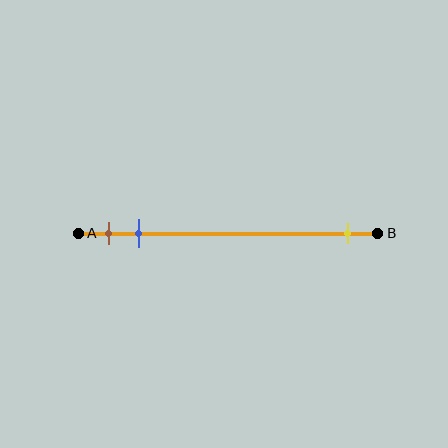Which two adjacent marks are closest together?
The brown and blue marks are the closest adjacent pair.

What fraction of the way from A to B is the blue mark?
The blue mark is approximately 20% (0.2) of the way from A to B.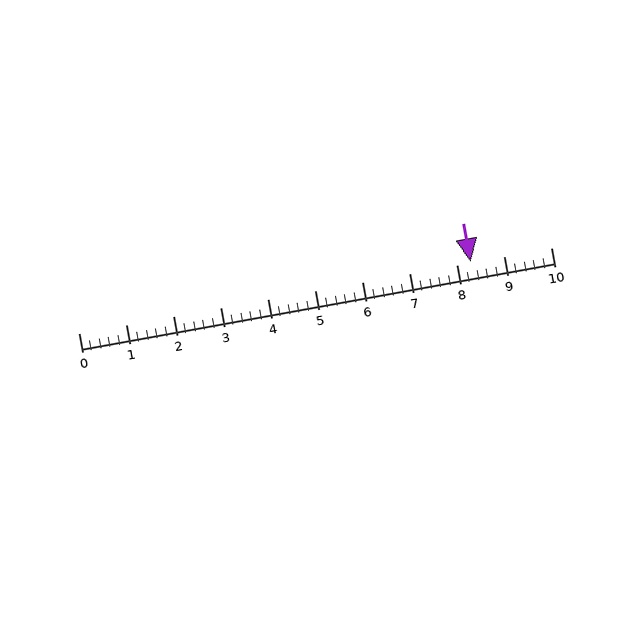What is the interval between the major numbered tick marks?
The major tick marks are spaced 1 units apart.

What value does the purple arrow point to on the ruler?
The purple arrow points to approximately 8.3.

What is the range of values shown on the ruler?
The ruler shows values from 0 to 10.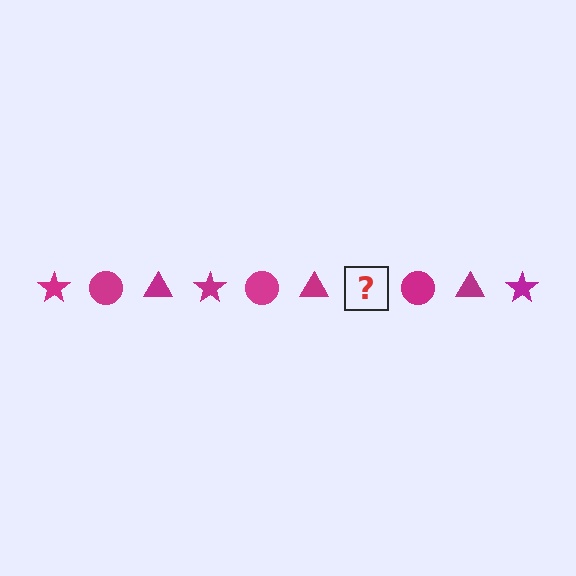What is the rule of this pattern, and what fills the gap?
The rule is that the pattern cycles through star, circle, triangle shapes in magenta. The gap should be filled with a magenta star.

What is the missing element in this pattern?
The missing element is a magenta star.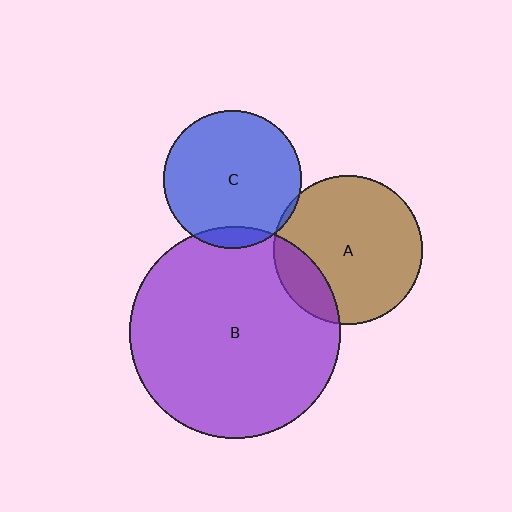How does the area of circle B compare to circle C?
Approximately 2.3 times.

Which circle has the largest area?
Circle B (purple).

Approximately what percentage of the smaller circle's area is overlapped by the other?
Approximately 5%.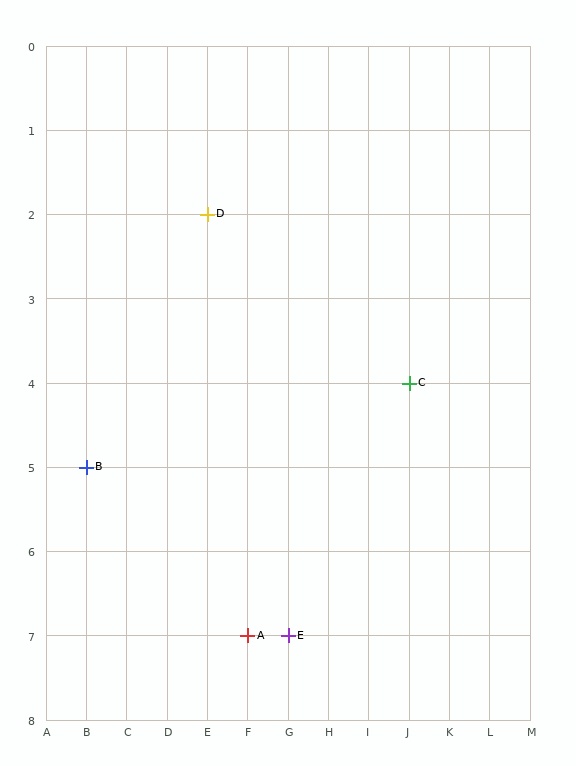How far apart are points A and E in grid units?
Points A and E are 1 column apart.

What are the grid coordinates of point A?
Point A is at grid coordinates (F, 7).